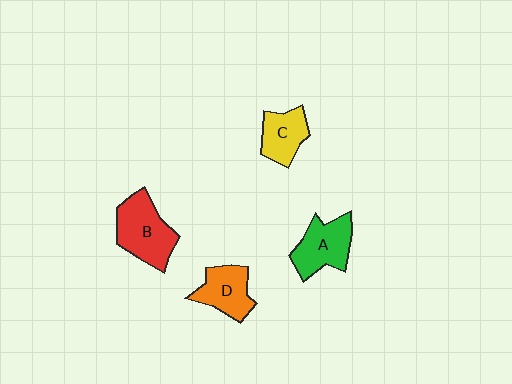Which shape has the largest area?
Shape B (red).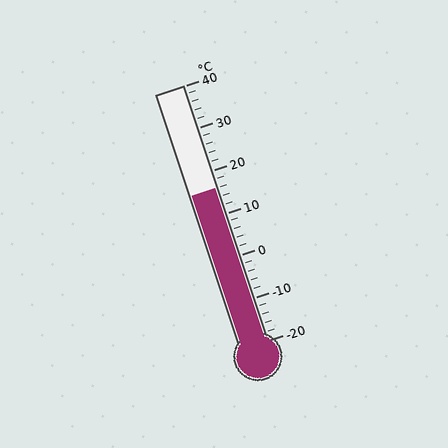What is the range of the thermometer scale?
The thermometer scale ranges from -20°C to 40°C.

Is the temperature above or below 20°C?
The temperature is below 20°C.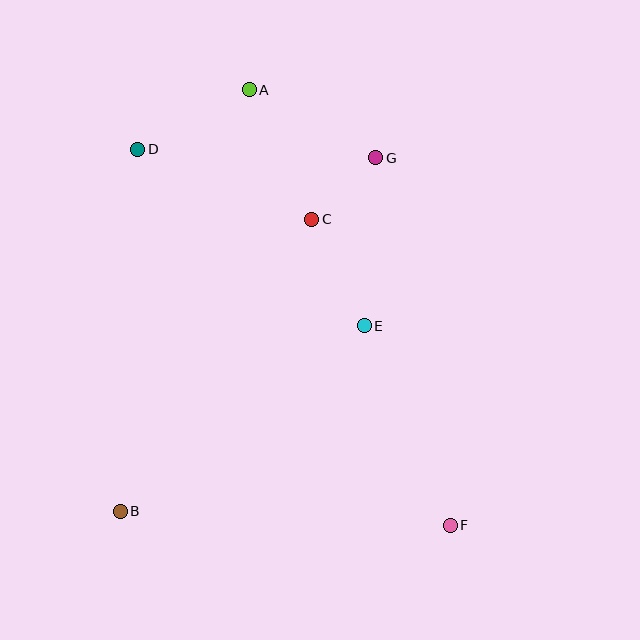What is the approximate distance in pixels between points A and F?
The distance between A and F is approximately 480 pixels.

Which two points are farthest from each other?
Points D and F are farthest from each other.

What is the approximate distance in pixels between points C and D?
The distance between C and D is approximately 188 pixels.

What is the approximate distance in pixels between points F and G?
The distance between F and G is approximately 375 pixels.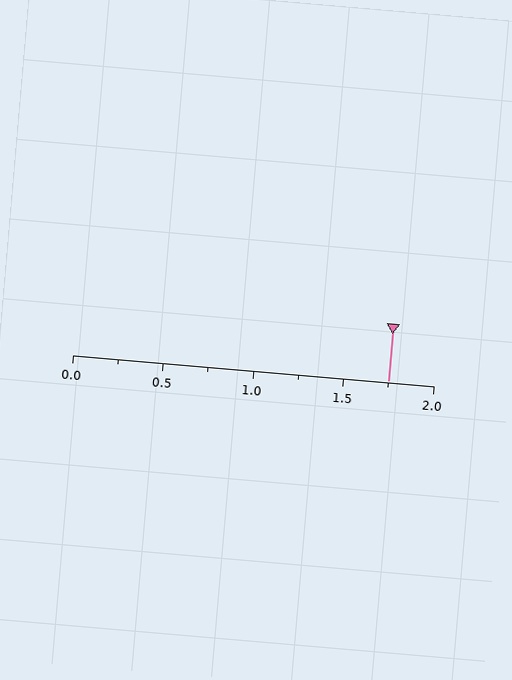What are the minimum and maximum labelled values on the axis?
The axis runs from 0.0 to 2.0.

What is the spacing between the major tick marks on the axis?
The major ticks are spaced 0.5 apart.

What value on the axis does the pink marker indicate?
The marker indicates approximately 1.75.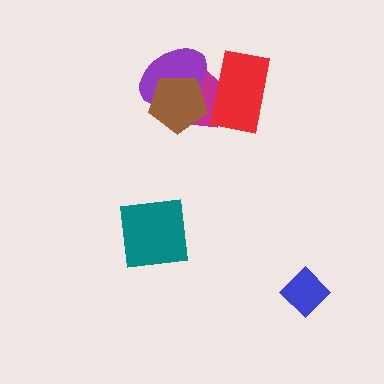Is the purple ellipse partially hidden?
Yes, it is partially covered by another shape.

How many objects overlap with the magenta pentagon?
3 objects overlap with the magenta pentagon.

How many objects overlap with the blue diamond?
0 objects overlap with the blue diamond.